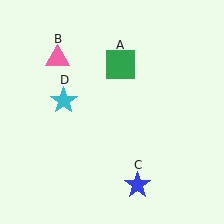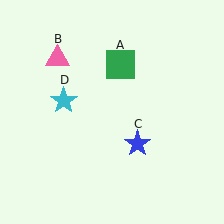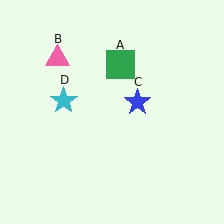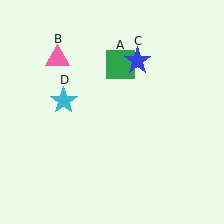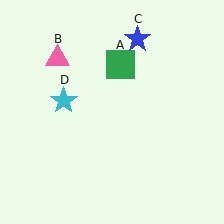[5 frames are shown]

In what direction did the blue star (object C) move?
The blue star (object C) moved up.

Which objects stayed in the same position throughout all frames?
Green square (object A) and pink triangle (object B) and cyan star (object D) remained stationary.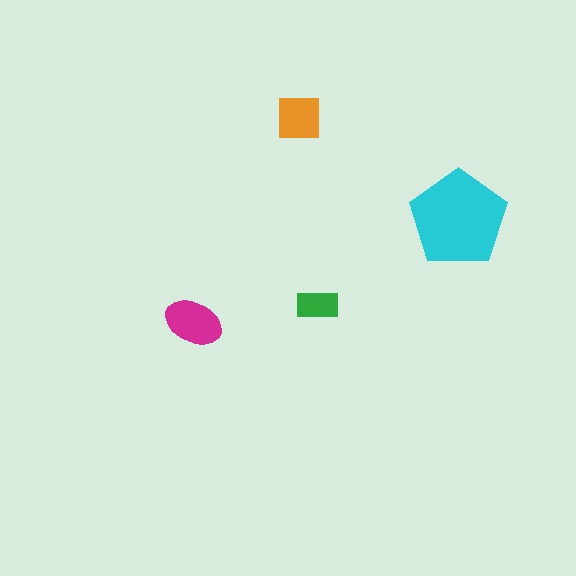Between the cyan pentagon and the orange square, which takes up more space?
The cyan pentagon.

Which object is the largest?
The cyan pentagon.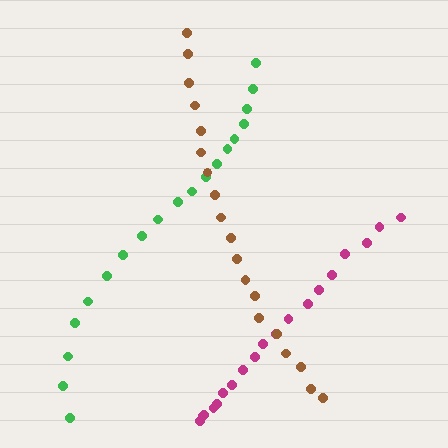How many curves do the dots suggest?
There are 3 distinct paths.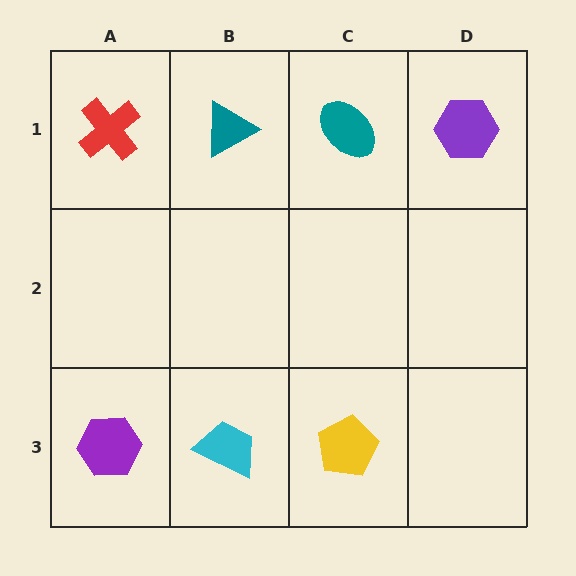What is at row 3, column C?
A yellow pentagon.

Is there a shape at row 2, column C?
No, that cell is empty.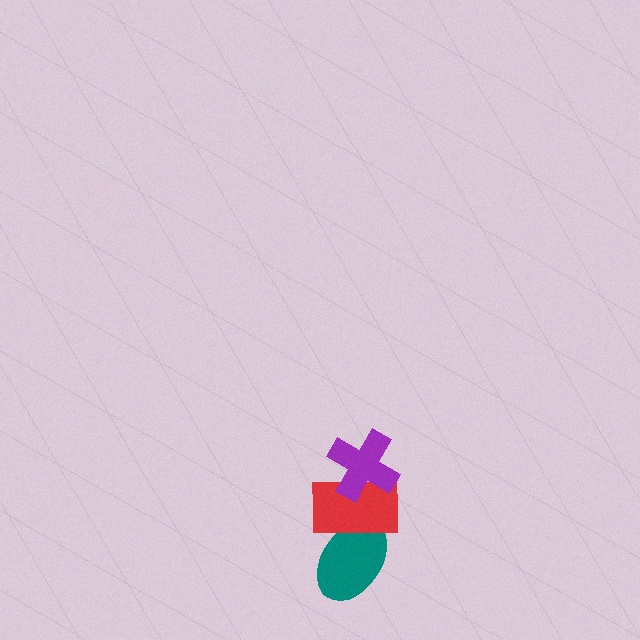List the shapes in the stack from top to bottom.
From top to bottom: the purple cross, the red rectangle, the teal ellipse.